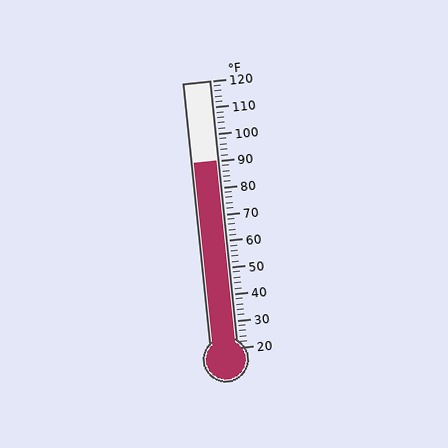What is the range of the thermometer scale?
The thermometer scale ranges from 20°F to 120°F.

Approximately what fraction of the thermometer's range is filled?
The thermometer is filled to approximately 70% of its range.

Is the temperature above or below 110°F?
The temperature is below 110°F.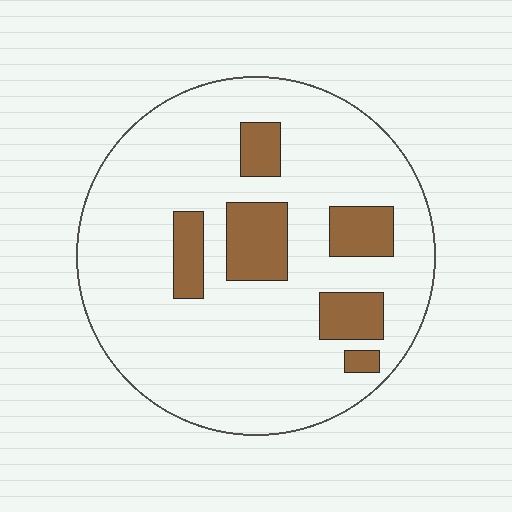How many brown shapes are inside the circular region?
6.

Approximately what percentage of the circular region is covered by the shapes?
Approximately 15%.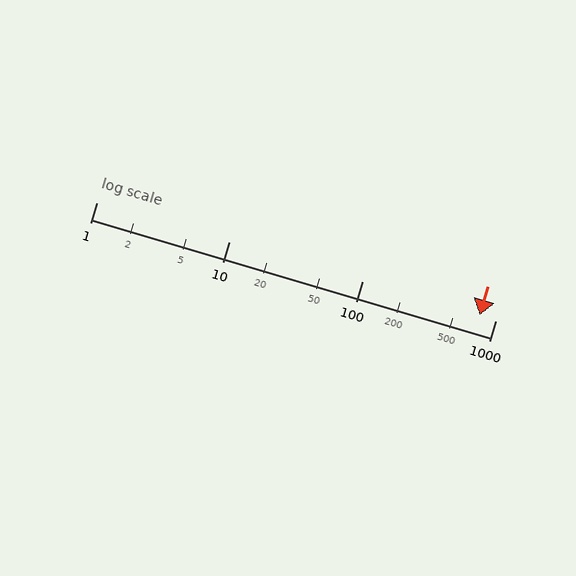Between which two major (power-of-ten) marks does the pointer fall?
The pointer is between 100 and 1000.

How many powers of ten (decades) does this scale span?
The scale spans 3 decades, from 1 to 1000.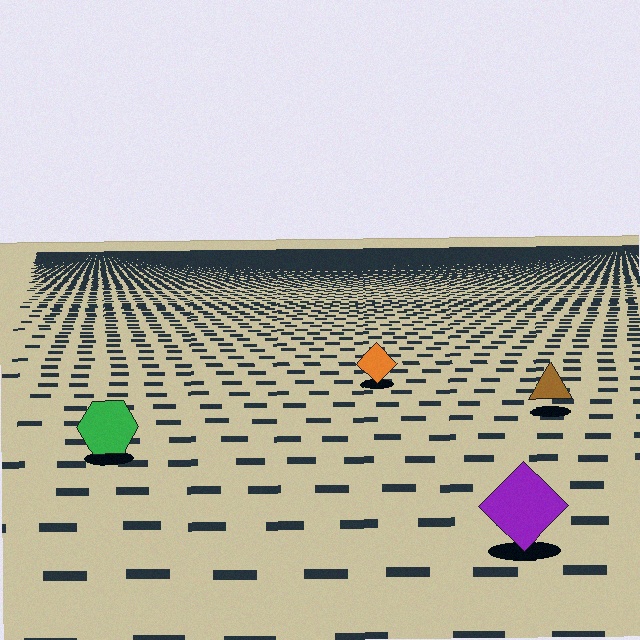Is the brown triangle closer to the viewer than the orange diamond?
Yes. The brown triangle is closer — you can tell from the texture gradient: the ground texture is coarser near it.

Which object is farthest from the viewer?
The orange diamond is farthest from the viewer. It appears smaller and the ground texture around it is denser.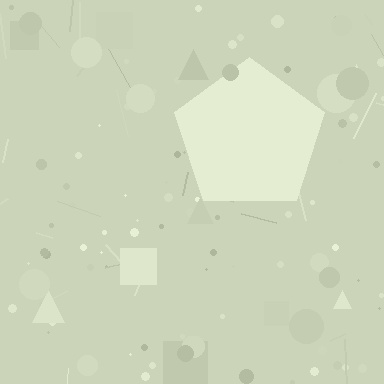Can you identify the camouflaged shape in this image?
The camouflaged shape is a pentagon.